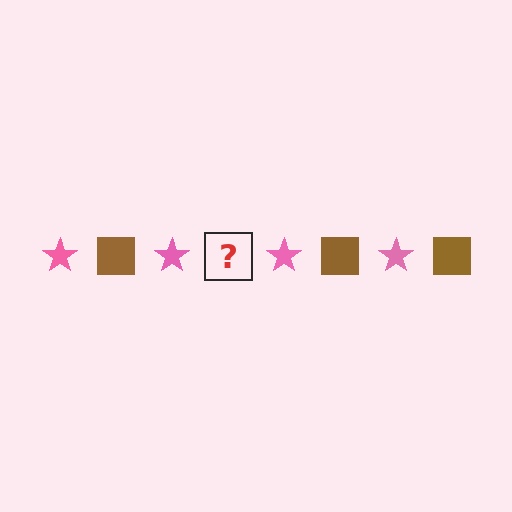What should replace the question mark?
The question mark should be replaced with a brown square.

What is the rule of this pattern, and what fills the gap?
The rule is that the pattern alternates between pink star and brown square. The gap should be filled with a brown square.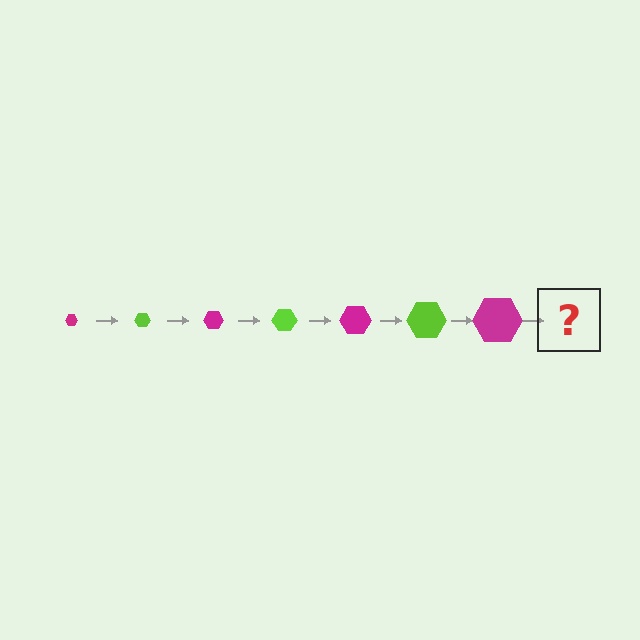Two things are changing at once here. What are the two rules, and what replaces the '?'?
The two rules are that the hexagon grows larger each step and the color cycles through magenta and lime. The '?' should be a lime hexagon, larger than the previous one.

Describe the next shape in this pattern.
It should be a lime hexagon, larger than the previous one.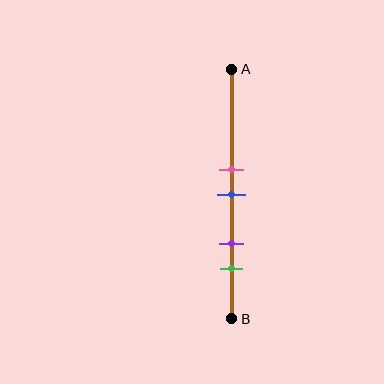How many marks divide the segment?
There are 4 marks dividing the segment.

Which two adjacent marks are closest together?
The pink and blue marks are the closest adjacent pair.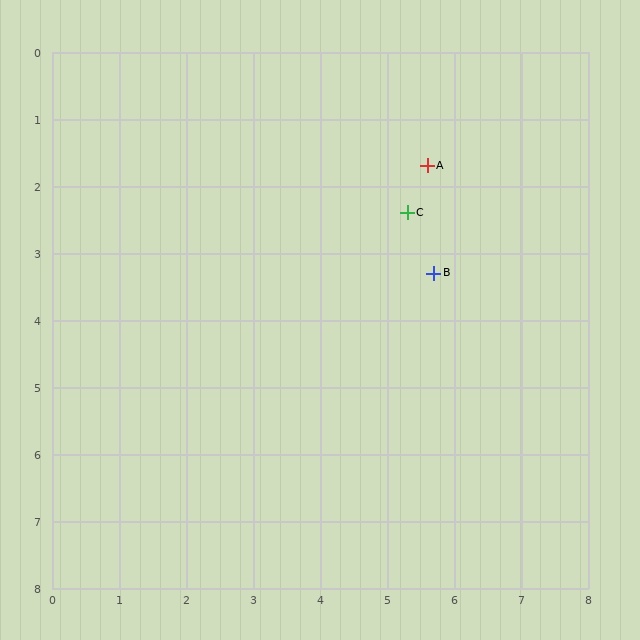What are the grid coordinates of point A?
Point A is at approximately (5.6, 1.7).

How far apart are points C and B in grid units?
Points C and B are about 1.0 grid units apart.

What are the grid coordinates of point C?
Point C is at approximately (5.3, 2.4).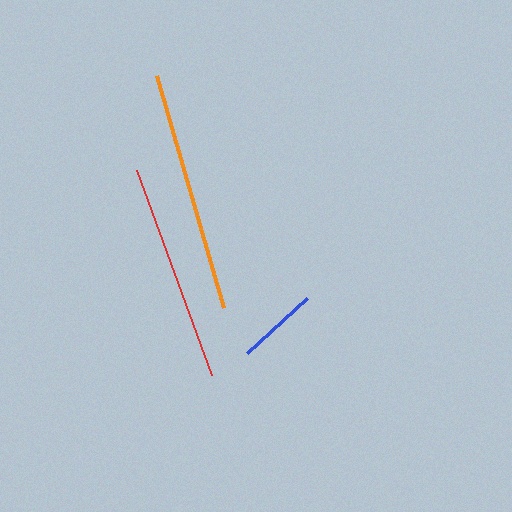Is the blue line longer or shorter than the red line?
The red line is longer than the blue line.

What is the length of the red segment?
The red segment is approximately 218 pixels long.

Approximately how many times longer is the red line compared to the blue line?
The red line is approximately 2.7 times the length of the blue line.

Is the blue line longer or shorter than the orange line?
The orange line is longer than the blue line.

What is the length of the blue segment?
The blue segment is approximately 81 pixels long.